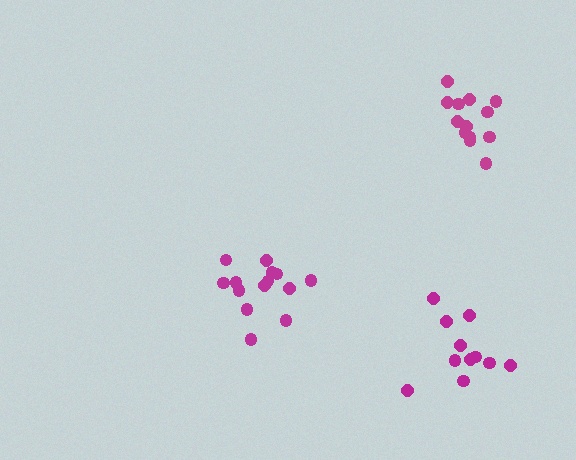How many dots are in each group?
Group 1: 14 dots, Group 2: 11 dots, Group 3: 13 dots (38 total).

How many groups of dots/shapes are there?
There are 3 groups.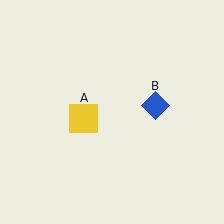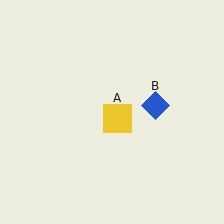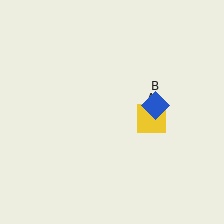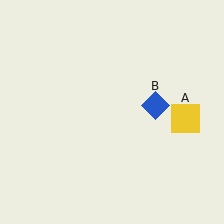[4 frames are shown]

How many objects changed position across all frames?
1 object changed position: yellow square (object A).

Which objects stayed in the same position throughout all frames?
Blue diamond (object B) remained stationary.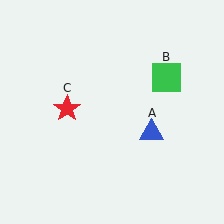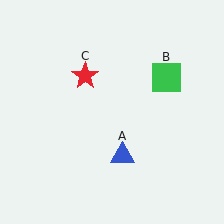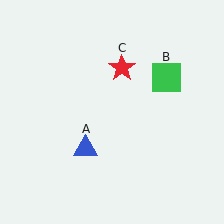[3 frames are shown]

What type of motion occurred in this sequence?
The blue triangle (object A), red star (object C) rotated clockwise around the center of the scene.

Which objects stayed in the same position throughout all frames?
Green square (object B) remained stationary.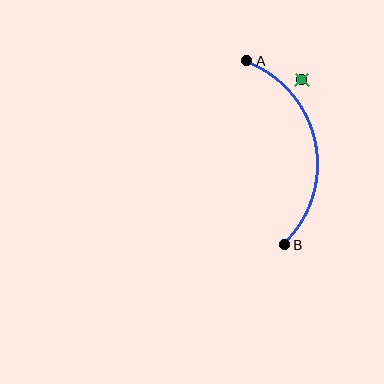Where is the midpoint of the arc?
The arc midpoint is the point on the curve farthest from the straight line joining A and B. It sits to the right of that line.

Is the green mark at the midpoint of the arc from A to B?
No — the green mark does not lie on the arc at all. It sits slightly outside the curve.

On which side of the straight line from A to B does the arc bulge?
The arc bulges to the right of the straight line connecting A and B.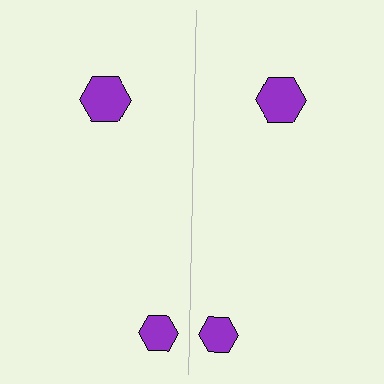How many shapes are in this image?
There are 4 shapes in this image.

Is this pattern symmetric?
Yes, this pattern has bilateral (reflection) symmetry.